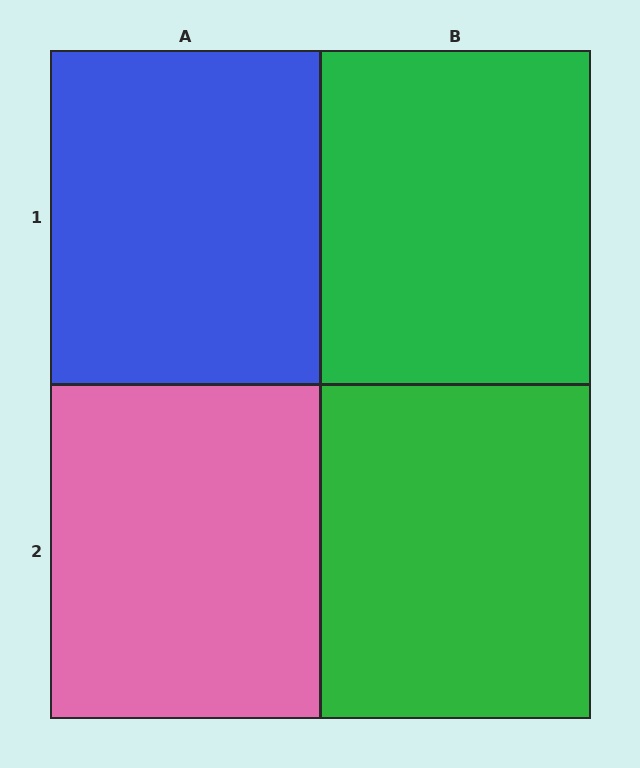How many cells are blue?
1 cell is blue.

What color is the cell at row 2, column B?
Green.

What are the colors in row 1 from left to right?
Blue, green.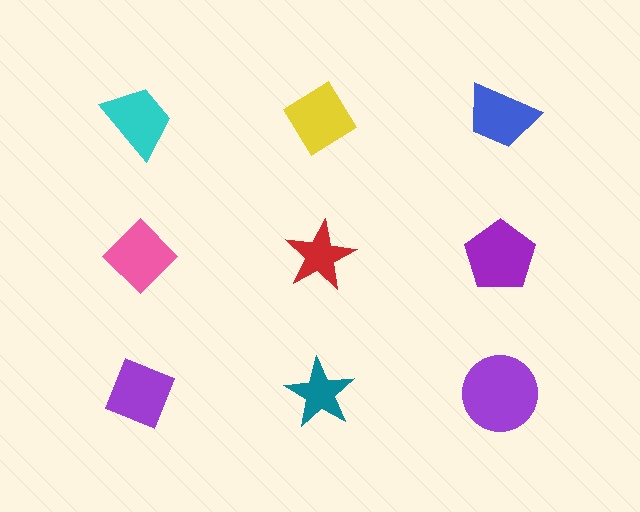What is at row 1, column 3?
A blue trapezoid.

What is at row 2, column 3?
A purple pentagon.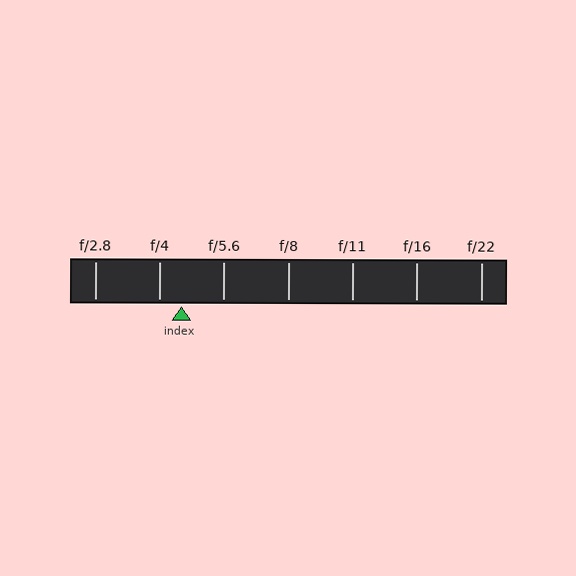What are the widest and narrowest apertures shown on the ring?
The widest aperture shown is f/2.8 and the narrowest is f/22.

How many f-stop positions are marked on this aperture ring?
There are 7 f-stop positions marked.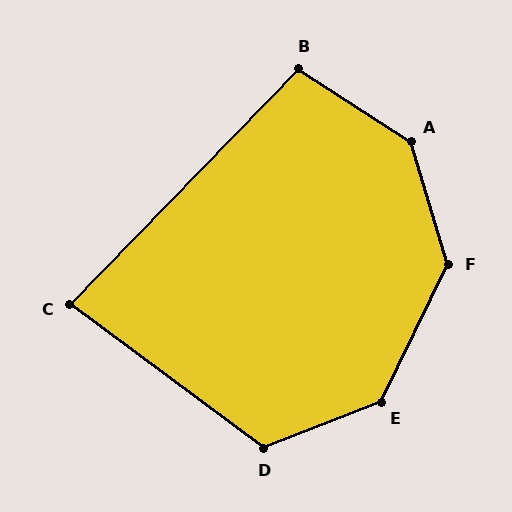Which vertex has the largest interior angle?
A, at approximately 140 degrees.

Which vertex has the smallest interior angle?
C, at approximately 83 degrees.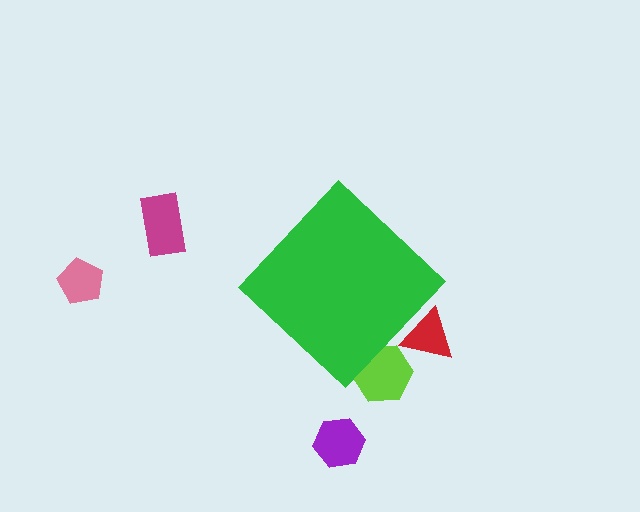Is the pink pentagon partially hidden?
No, the pink pentagon is fully visible.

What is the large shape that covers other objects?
A green diamond.